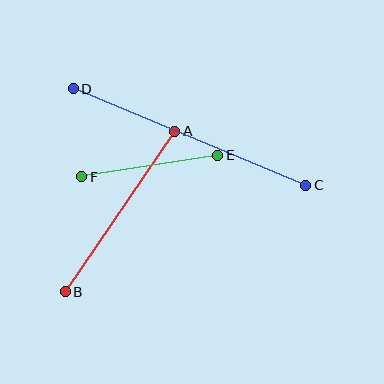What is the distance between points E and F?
The distance is approximately 138 pixels.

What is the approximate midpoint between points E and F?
The midpoint is at approximately (150, 166) pixels.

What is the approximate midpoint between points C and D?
The midpoint is at approximately (190, 137) pixels.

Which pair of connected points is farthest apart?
Points C and D are farthest apart.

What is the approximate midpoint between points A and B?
The midpoint is at approximately (120, 211) pixels.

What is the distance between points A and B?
The distance is approximately 195 pixels.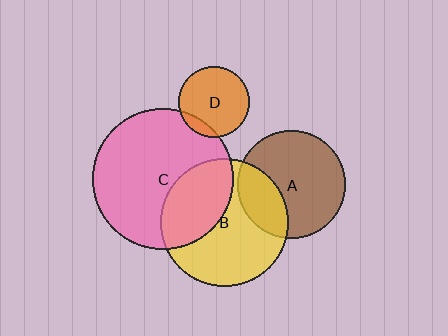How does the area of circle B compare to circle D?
Approximately 3.3 times.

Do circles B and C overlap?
Yes.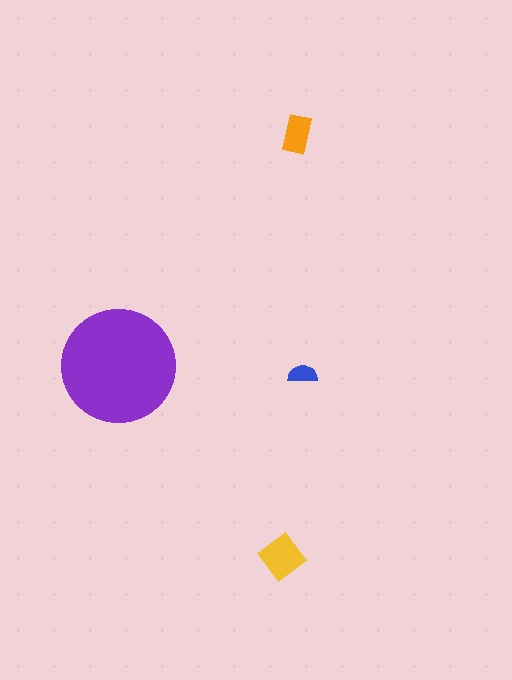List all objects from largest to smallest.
The purple circle, the yellow diamond, the orange rectangle, the blue semicircle.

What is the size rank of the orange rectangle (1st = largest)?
3rd.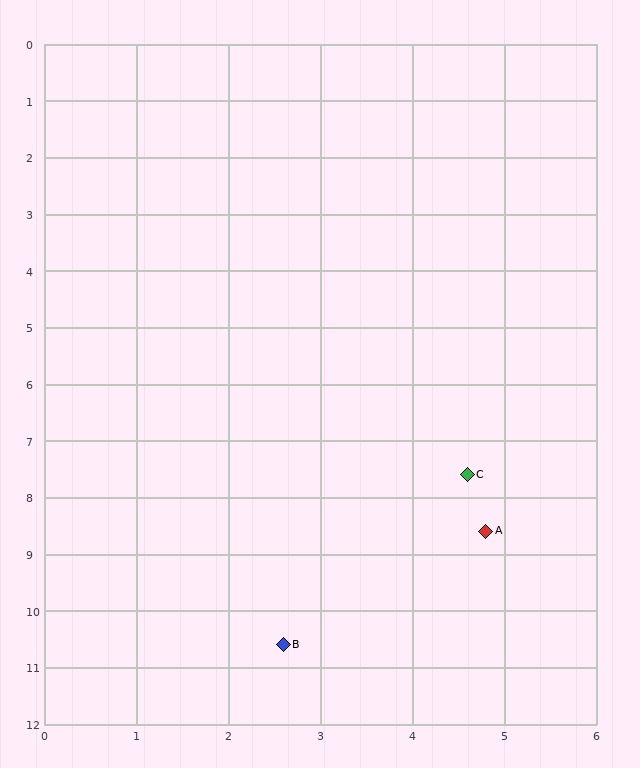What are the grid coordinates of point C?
Point C is at approximately (4.6, 7.6).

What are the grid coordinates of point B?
Point B is at approximately (2.6, 10.6).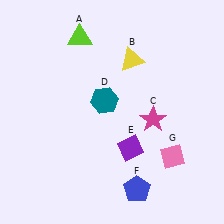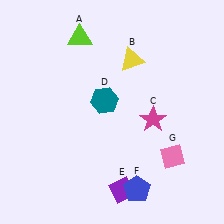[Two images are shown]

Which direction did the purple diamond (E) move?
The purple diamond (E) moved down.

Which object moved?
The purple diamond (E) moved down.